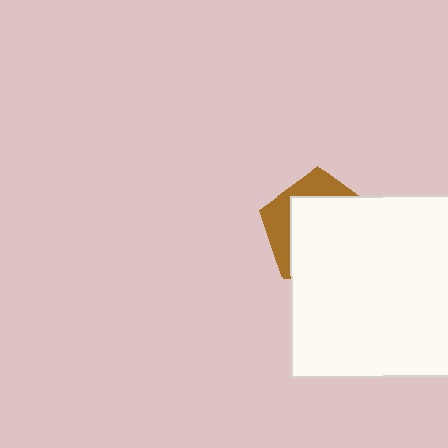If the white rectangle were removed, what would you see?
You would see the complete brown pentagon.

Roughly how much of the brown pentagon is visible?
A small part of it is visible (roughly 31%).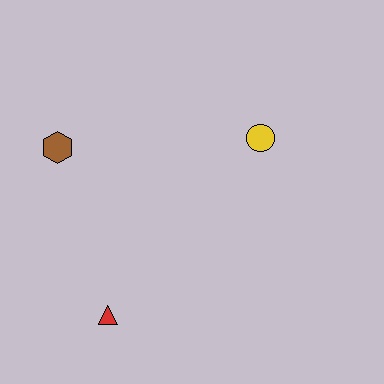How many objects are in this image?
There are 3 objects.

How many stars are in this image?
There are no stars.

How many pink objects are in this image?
There are no pink objects.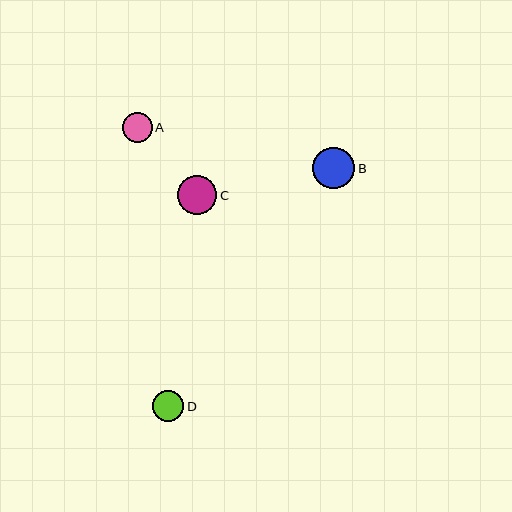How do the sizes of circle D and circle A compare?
Circle D and circle A are approximately the same size.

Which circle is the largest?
Circle B is the largest with a size of approximately 42 pixels.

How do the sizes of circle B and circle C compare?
Circle B and circle C are approximately the same size.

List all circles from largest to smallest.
From largest to smallest: B, C, D, A.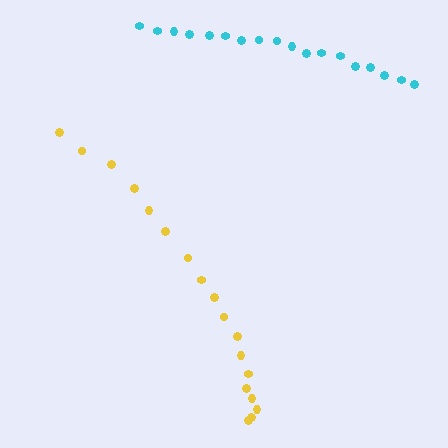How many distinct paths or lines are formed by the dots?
There are 2 distinct paths.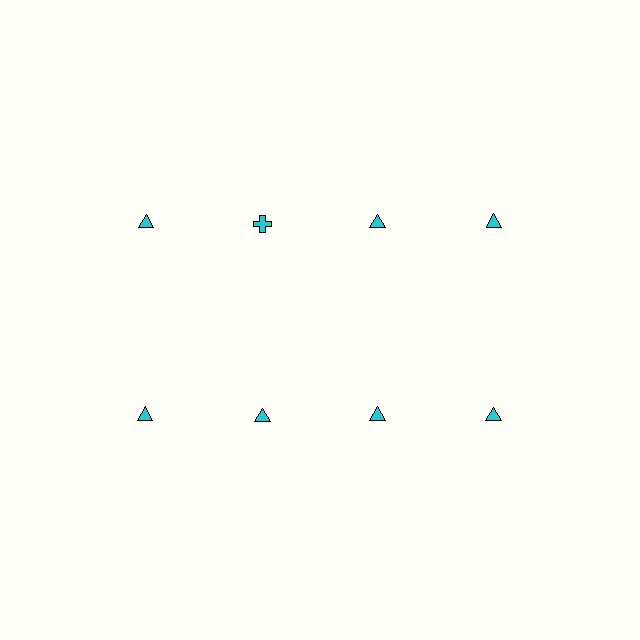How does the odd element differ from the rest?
It has a different shape: cross instead of triangle.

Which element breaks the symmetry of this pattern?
The cyan cross in the top row, second from left column breaks the symmetry. All other shapes are cyan triangles.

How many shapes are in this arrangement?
There are 8 shapes arranged in a grid pattern.